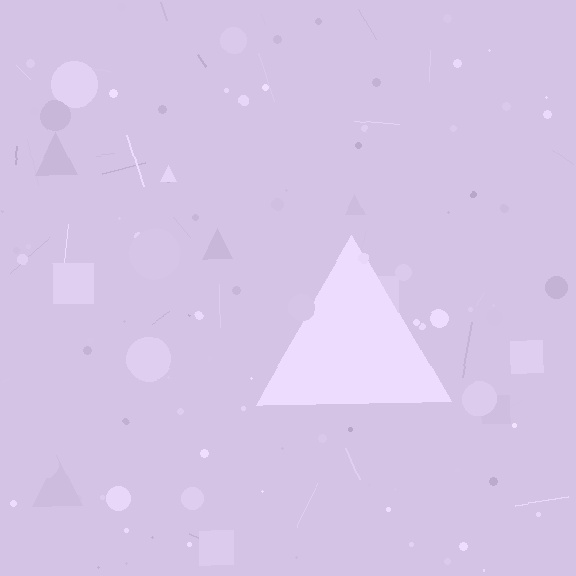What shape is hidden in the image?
A triangle is hidden in the image.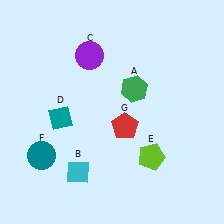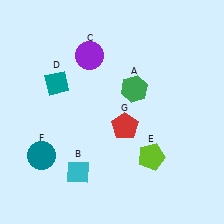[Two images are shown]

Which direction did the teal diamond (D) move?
The teal diamond (D) moved up.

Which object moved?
The teal diamond (D) moved up.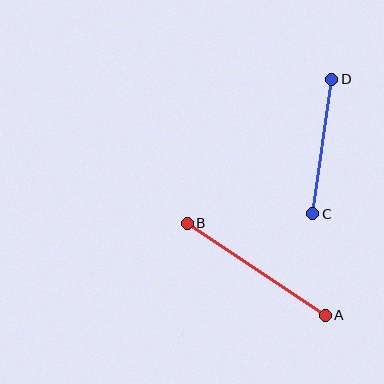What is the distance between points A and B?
The distance is approximately 166 pixels.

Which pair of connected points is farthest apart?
Points A and B are farthest apart.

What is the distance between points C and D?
The distance is approximately 136 pixels.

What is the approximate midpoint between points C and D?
The midpoint is at approximately (322, 146) pixels.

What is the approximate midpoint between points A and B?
The midpoint is at approximately (256, 269) pixels.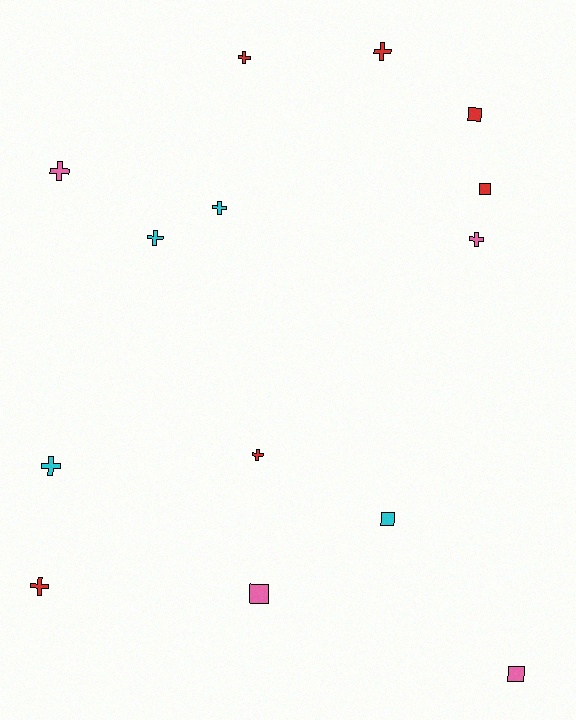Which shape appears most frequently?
Cross, with 9 objects.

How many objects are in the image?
There are 14 objects.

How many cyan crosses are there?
There are 3 cyan crosses.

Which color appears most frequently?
Red, with 6 objects.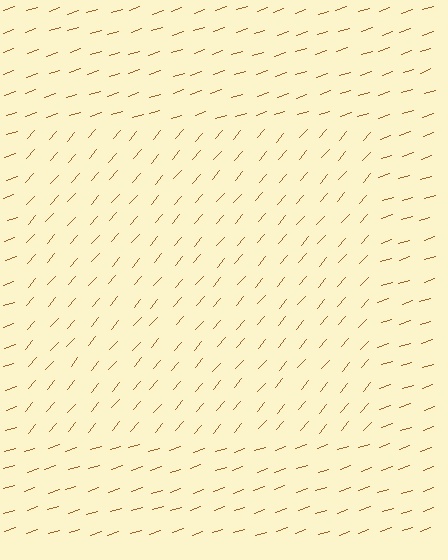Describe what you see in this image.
The image is filled with small brown line segments. A rectangle region in the image has lines oriented differently from the surrounding lines, creating a visible texture boundary.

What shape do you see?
I see a rectangle.